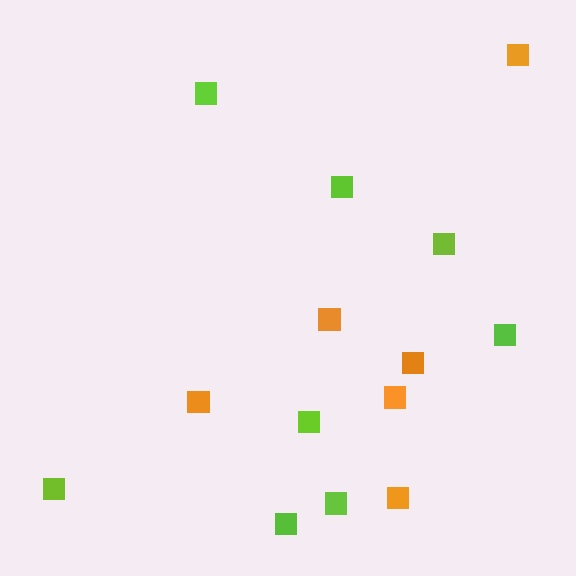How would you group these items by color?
There are 2 groups: one group of orange squares (6) and one group of lime squares (8).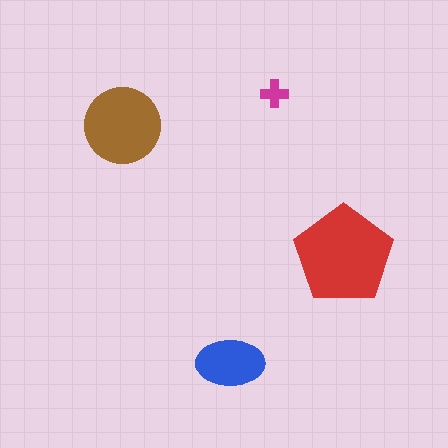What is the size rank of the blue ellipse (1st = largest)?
3rd.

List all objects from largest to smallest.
The red pentagon, the brown circle, the blue ellipse, the magenta cross.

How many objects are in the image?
There are 4 objects in the image.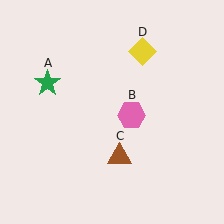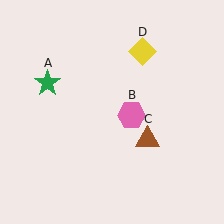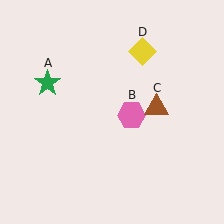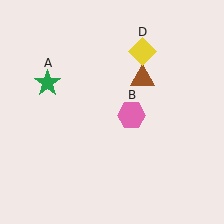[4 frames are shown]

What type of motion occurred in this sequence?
The brown triangle (object C) rotated counterclockwise around the center of the scene.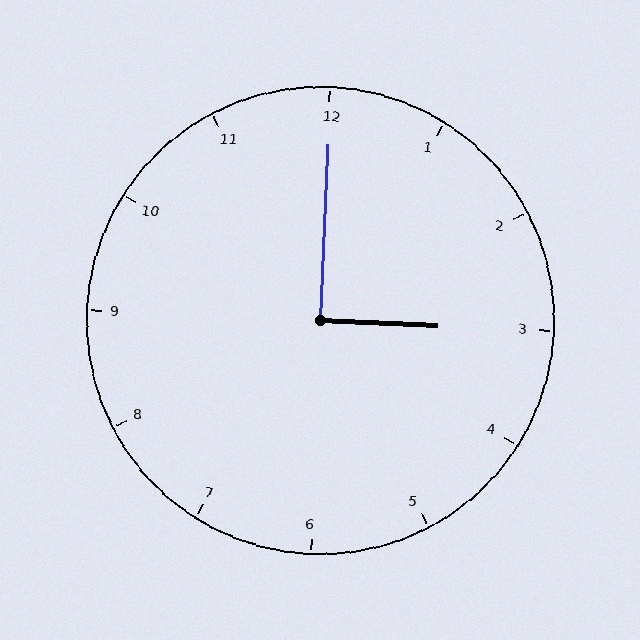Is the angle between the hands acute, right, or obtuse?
It is right.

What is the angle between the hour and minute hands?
Approximately 90 degrees.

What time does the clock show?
3:00.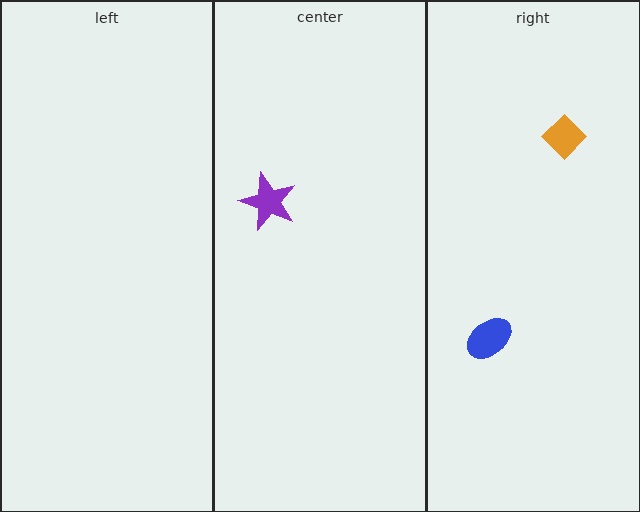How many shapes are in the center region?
1.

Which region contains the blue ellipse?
The right region.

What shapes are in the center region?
The purple star.